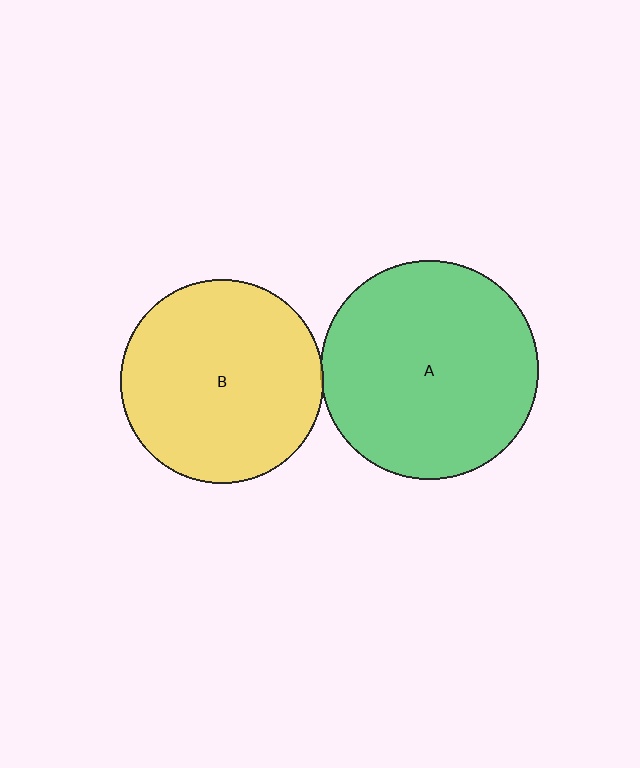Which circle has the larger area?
Circle A (green).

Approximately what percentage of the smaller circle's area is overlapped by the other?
Approximately 5%.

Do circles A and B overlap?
Yes.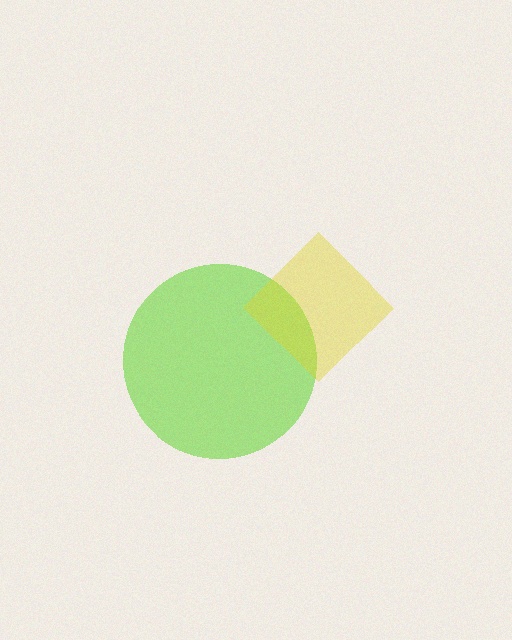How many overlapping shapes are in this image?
There are 2 overlapping shapes in the image.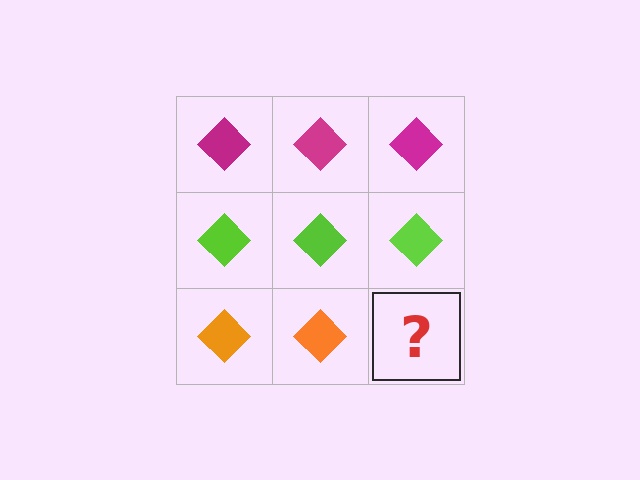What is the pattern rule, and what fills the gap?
The rule is that each row has a consistent color. The gap should be filled with an orange diamond.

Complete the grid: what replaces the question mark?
The question mark should be replaced with an orange diamond.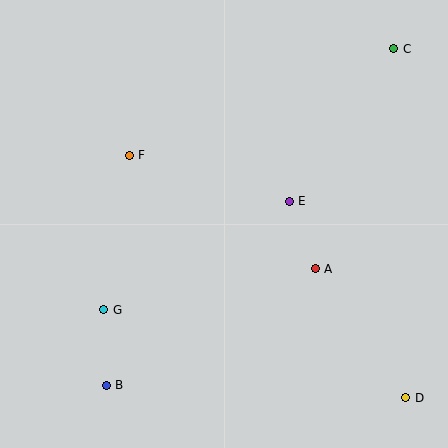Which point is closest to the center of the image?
Point E at (289, 201) is closest to the center.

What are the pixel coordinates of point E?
Point E is at (289, 201).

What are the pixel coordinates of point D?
Point D is at (406, 398).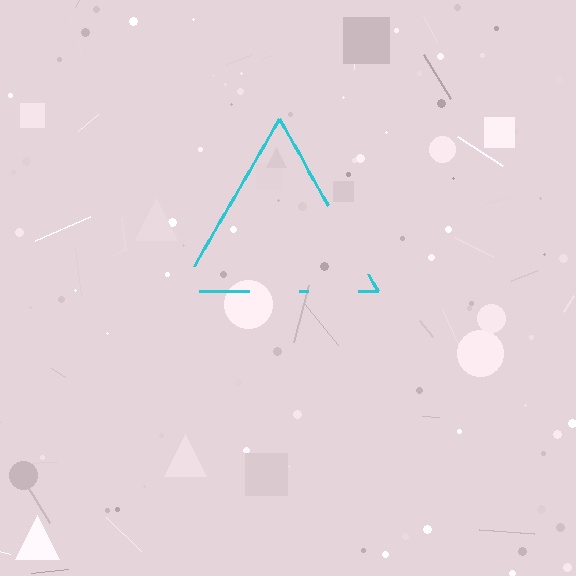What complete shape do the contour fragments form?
The contour fragments form a triangle.